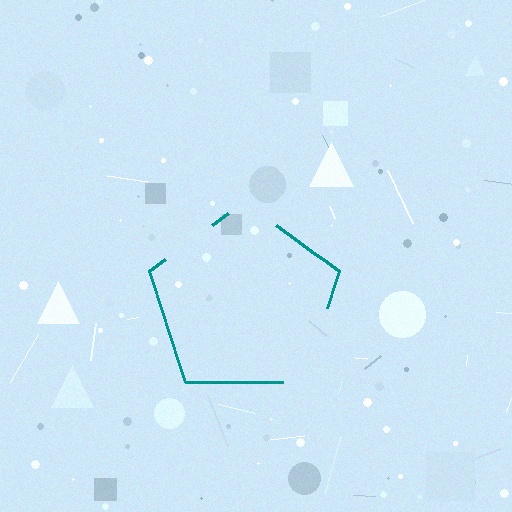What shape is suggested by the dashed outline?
The dashed outline suggests a pentagon.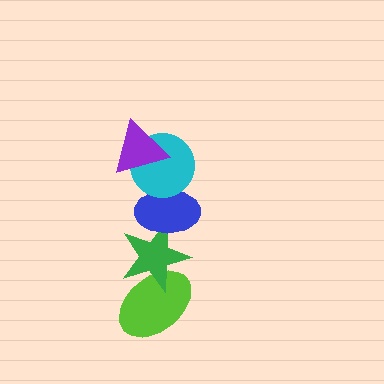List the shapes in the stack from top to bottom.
From top to bottom: the purple triangle, the cyan circle, the blue ellipse, the green star, the lime ellipse.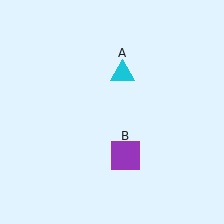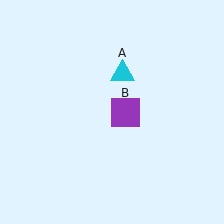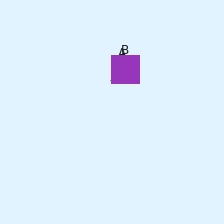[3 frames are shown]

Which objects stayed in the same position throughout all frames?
Cyan triangle (object A) remained stationary.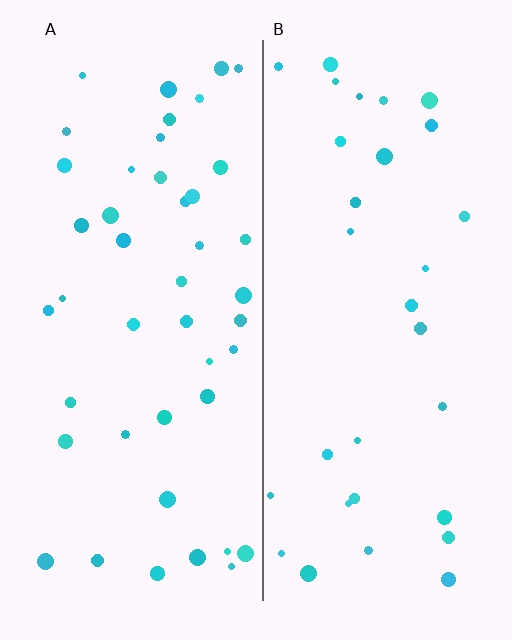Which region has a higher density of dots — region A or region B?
A (the left).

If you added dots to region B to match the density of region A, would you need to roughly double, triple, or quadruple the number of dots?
Approximately double.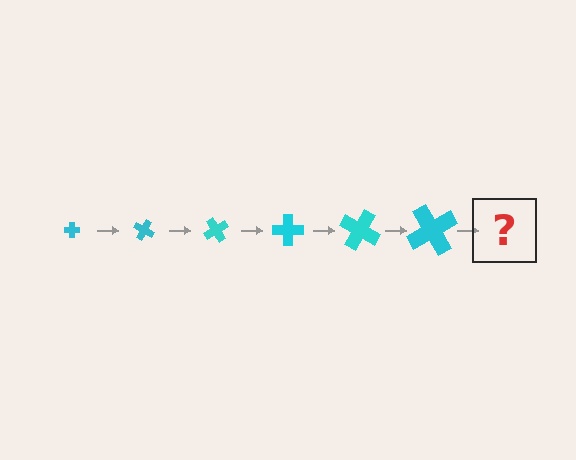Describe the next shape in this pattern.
It should be a cross, larger than the previous one and rotated 180 degrees from the start.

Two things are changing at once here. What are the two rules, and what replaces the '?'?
The two rules are that the cross grows larger each step and it rotates 30 degrees each step. The '?' should be a cross, larger than the previous one and rotated 180 degrees from the start.